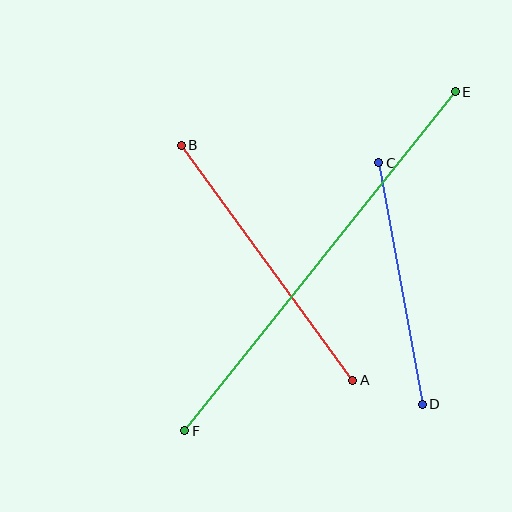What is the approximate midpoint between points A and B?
The midpoint is at approximately (267, 263) pixels.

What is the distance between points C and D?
The distance is approximately 245 pixels.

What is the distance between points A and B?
The distance is approximately 291 pixels.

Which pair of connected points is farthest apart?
Points E and F are farthest apart.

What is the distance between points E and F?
The distance is approximately 434 pixels.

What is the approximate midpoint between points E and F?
The midpoint is at approximately (320, 261) pixels.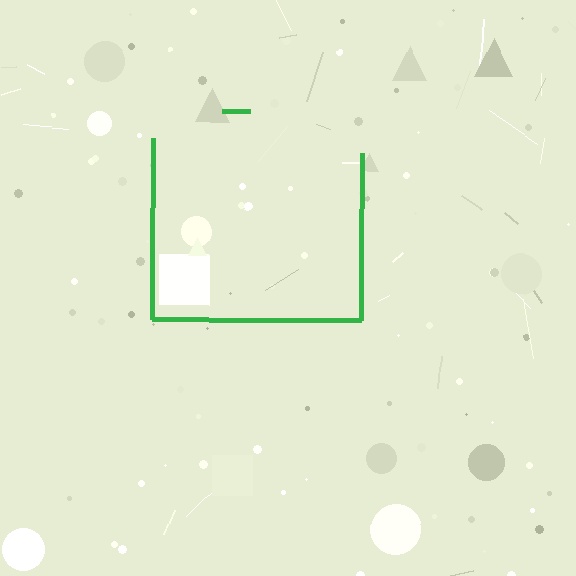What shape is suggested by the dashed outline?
The dashed outline suggests a square.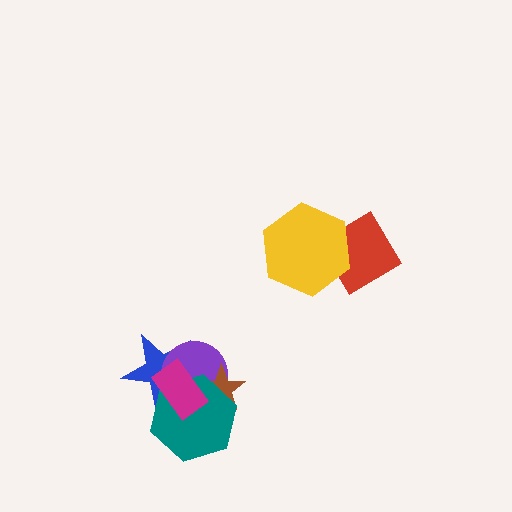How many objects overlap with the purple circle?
4 objects overlap with the purple circle.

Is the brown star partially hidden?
Yes, it is partially covered by another shape.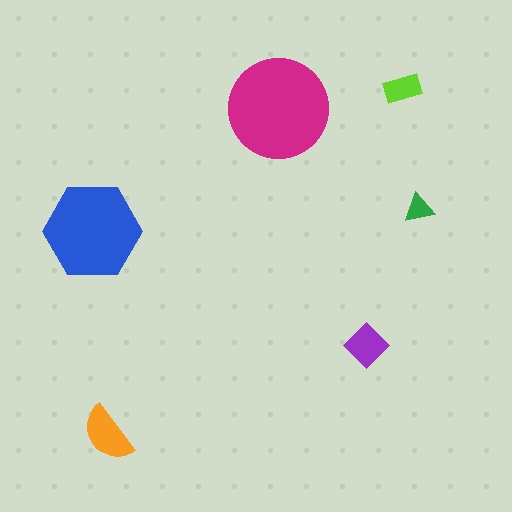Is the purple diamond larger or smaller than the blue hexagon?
Smaller.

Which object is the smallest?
The green triangle.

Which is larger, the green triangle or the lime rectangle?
The lime rectangle.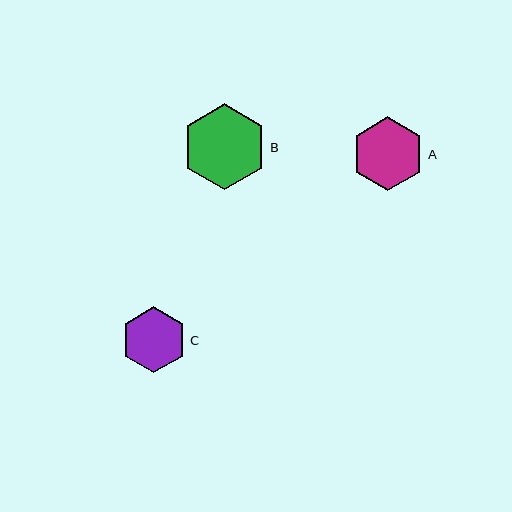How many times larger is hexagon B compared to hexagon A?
Hexagon B is approximately 1.2 times the size of hexagon A.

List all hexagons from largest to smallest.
From largest to smallest: B, A, C.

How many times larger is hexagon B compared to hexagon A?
Hexagon B is approximately 1.2 times the size of hexagon A.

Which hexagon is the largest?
Hexagon B is the largest with a size of approximately 86 pixels.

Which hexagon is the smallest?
Hexagon C is the smallest with a size of approximately 66 pixels.